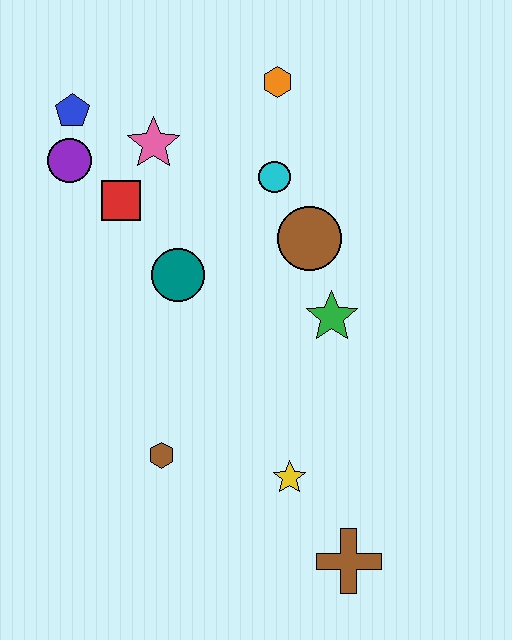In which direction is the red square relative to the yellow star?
The red square is above the yellow star.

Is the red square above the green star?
Yes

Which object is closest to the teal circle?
The red square is closest to the teal circle.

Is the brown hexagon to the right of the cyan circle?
No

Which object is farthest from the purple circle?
The brown cross is farthest from the purple circle.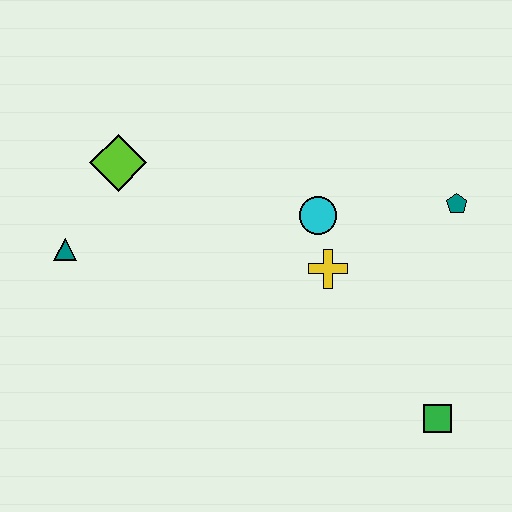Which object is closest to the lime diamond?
The teal triangle is closest to the lime diamond.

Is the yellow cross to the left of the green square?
Yes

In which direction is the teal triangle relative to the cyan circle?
The teal triangle is to the left of the cyan circle.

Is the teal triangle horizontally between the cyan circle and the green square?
No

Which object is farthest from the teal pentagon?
The teal triangle is farthest from the teal pentagon.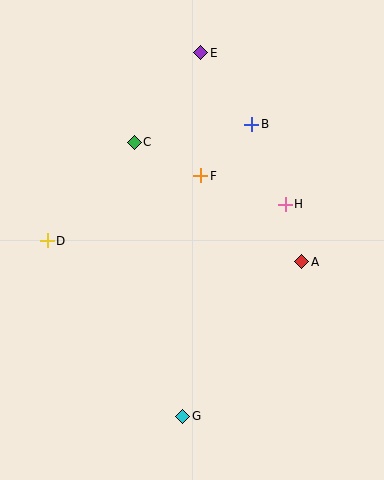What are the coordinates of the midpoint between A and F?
The midpoint between A and F is at (251, 219).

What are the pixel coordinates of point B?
Point B is at (252, 124).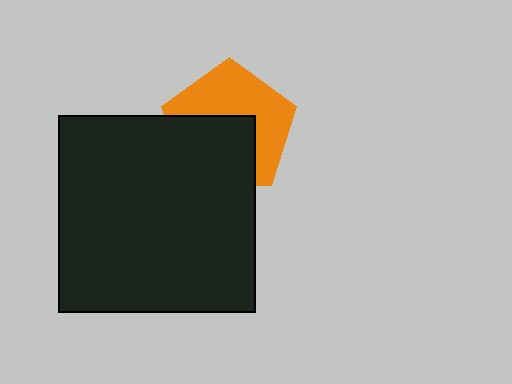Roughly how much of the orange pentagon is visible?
About half of it is visible (roughly 54%).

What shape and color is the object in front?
The object in front is a black square.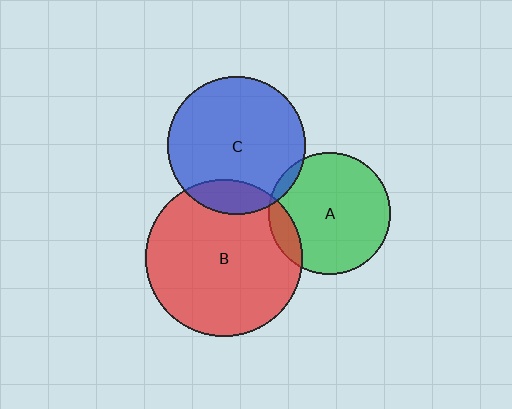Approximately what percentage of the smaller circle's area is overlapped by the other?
Approximately 15%.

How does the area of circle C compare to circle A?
Approximately 1.3 times.